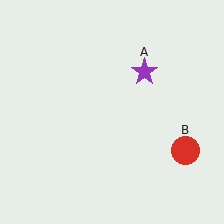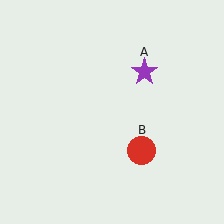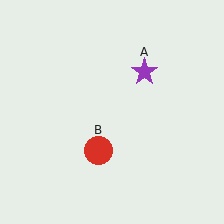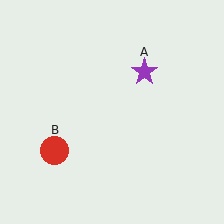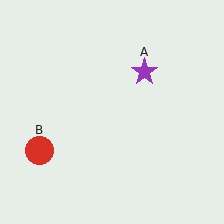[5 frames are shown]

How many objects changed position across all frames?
1 object changed position: red circle (object B).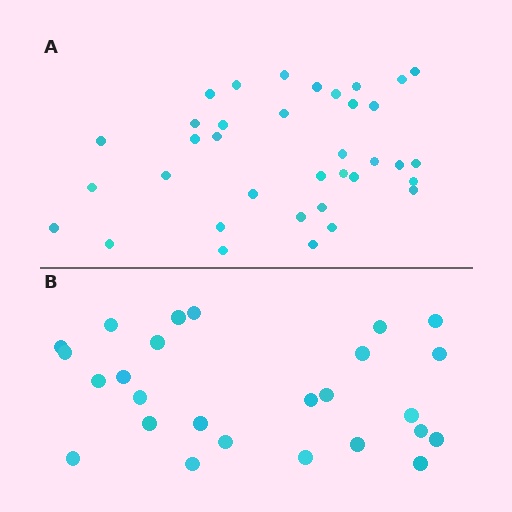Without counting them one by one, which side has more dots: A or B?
Region A (the top region) has more dots.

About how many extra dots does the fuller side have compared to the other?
Region A has roughly 10 or so more dots than region B.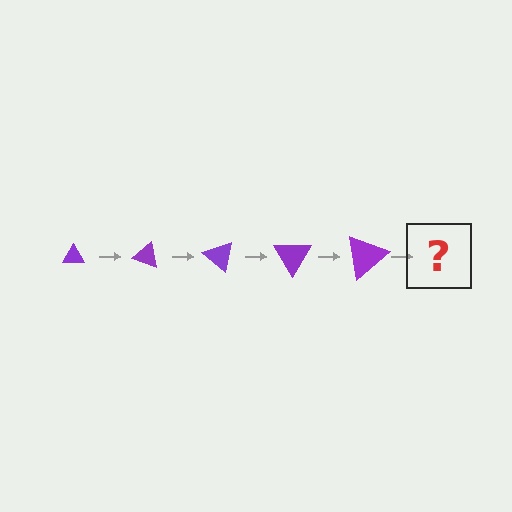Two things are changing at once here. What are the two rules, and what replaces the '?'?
The two rules are that the triangle grows larger each step and it rotates 20 degrees each step. The '?' should be a triangle, larger than the previous one and rotated 100 degrees from the start.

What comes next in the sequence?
The next element should be a triangle, larger than the previous one and rotated 100 degrees from the start.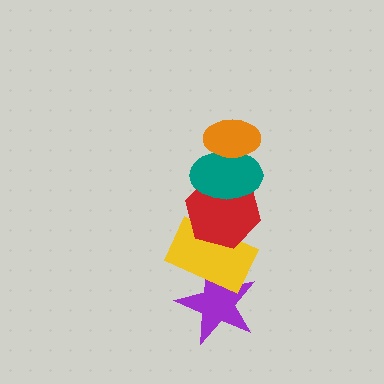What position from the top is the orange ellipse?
The orange ellipse is 1st from the top.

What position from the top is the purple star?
The purple star is 5th from the top.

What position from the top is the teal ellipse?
The teal ellipse is 2nd from the top.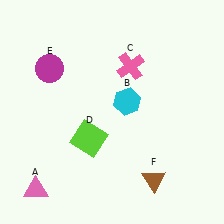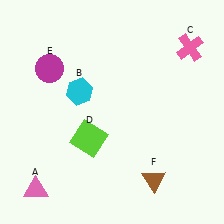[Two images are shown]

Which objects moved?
The objects that moved are: the cyan hexagon (B), the pink cross (C).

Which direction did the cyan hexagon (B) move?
The cyan hexagon (B) moved left.